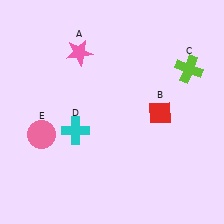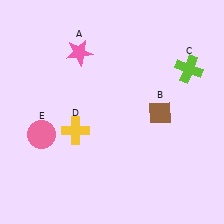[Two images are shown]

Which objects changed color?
B changed from red to brown. D changed from cyan to yellow.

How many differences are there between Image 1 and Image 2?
There are 2 differences between the two images.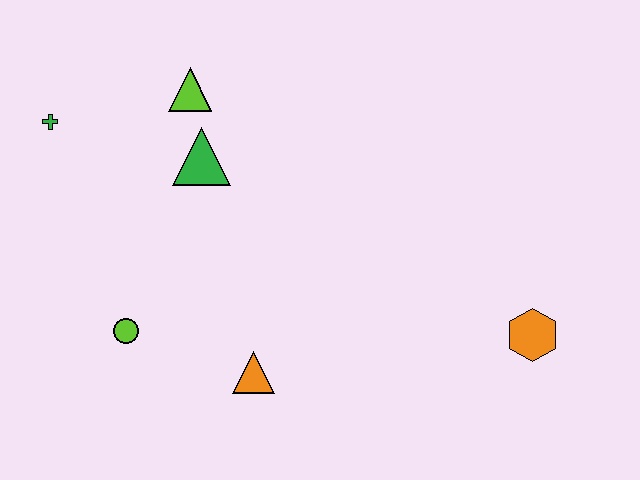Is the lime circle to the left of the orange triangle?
Yes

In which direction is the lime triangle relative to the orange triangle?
The lime triangle is above the orange triangle.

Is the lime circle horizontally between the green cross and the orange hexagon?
Yes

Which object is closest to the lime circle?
The orange triangle is closest to the lime circle.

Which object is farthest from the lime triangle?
The orange hexagon is farthest from the lime triangle.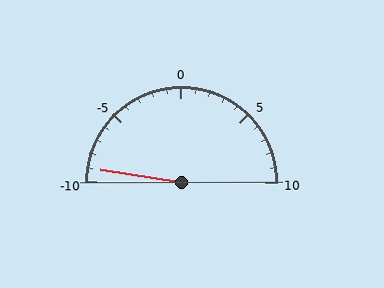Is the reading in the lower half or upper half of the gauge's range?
The reading is in the lower half of the range (-10 to 10).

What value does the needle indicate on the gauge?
The needle indicates approximately -9.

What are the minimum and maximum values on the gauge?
The gauge ranges from -10 to 10.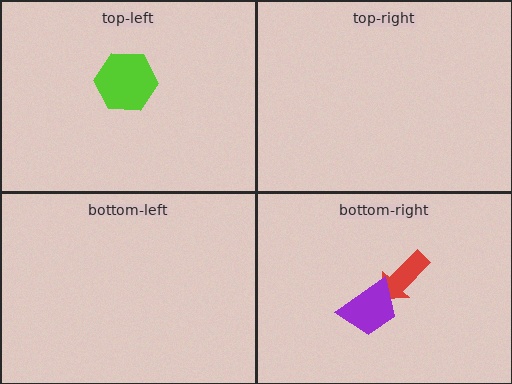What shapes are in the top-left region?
The lime hexagon.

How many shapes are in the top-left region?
1.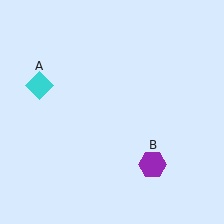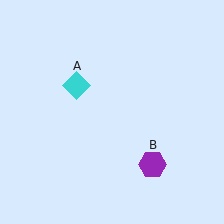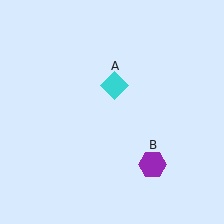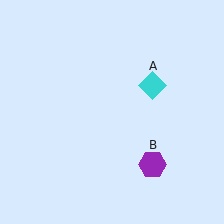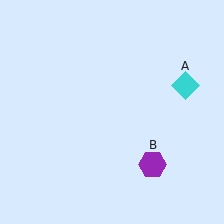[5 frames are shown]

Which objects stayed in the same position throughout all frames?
Purple hexagon (object B) remained stationary.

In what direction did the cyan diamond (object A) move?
The cyan diamond (object A) moved right.